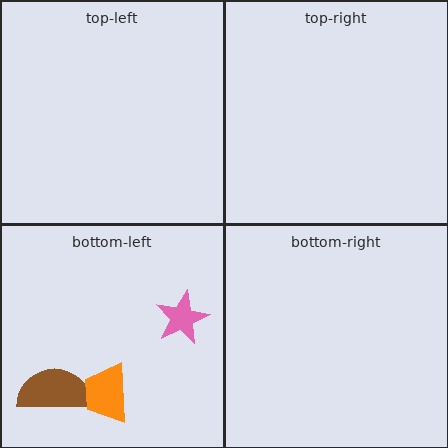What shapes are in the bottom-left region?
The pink star, the brown semicircle, the orange trapezoid.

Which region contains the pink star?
The bottom-left region.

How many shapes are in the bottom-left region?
3.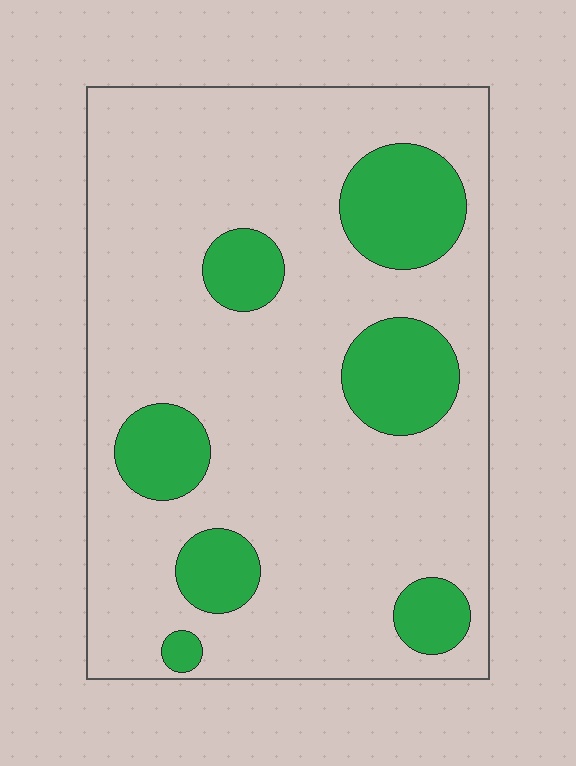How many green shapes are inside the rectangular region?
7.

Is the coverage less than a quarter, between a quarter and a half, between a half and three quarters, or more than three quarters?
Less than a quarter.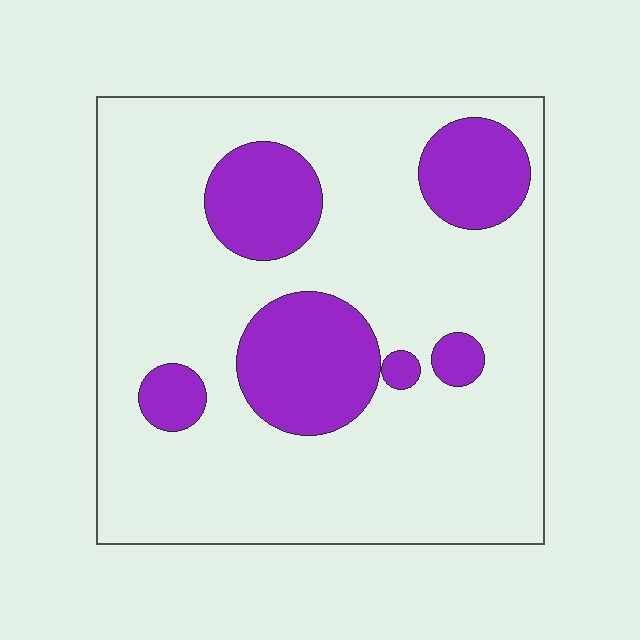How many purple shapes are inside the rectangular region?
6.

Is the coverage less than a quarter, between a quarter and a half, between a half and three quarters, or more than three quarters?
Less than a quarter.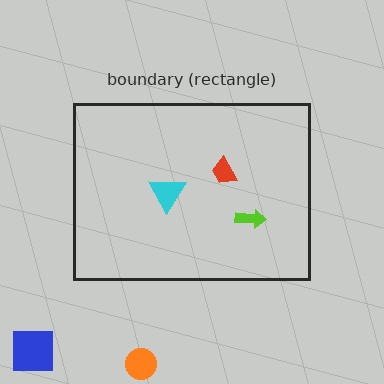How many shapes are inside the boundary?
3 inside, 2 outside.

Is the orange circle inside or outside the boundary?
Outside.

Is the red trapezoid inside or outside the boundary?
Inside.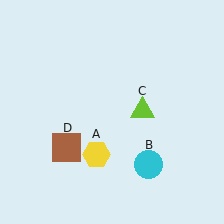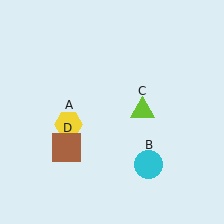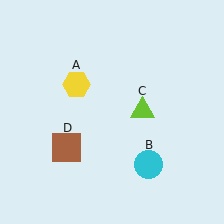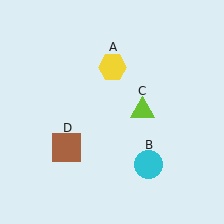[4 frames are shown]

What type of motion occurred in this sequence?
The yellow hexagon (object A) rotated clockwise around the center of the scene.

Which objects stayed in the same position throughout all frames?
Cyan circle (object B) and lime triangle (object C) and brown square (object D) remained stationary.